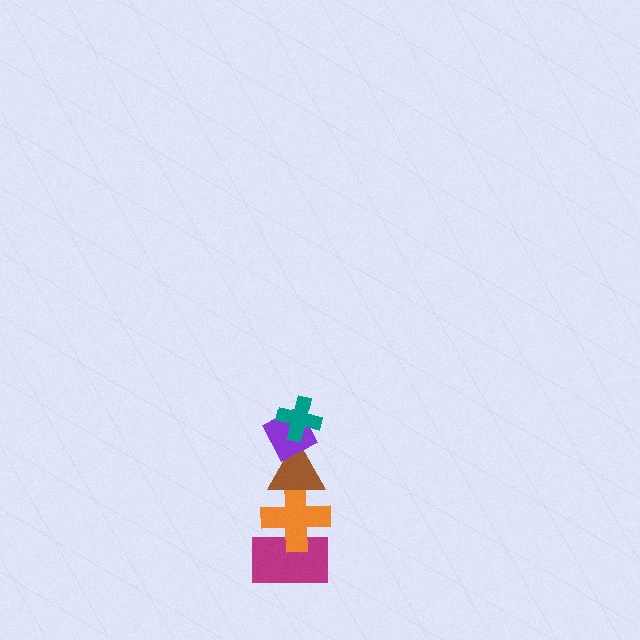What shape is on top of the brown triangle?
The purple diamond is on top of the brown triangle.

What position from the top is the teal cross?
The teal cross is 1st from the top.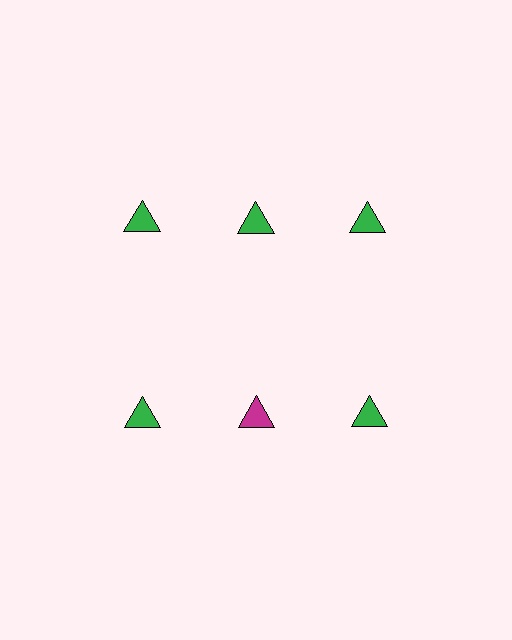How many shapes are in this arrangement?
There are 6 shapes arranged in a grid pattern.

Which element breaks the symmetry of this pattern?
The magenta triangle in the second row, second from left column breaks the symmetry. All other shapes are green triangles.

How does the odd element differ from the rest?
It has a different color: magenta instead of green.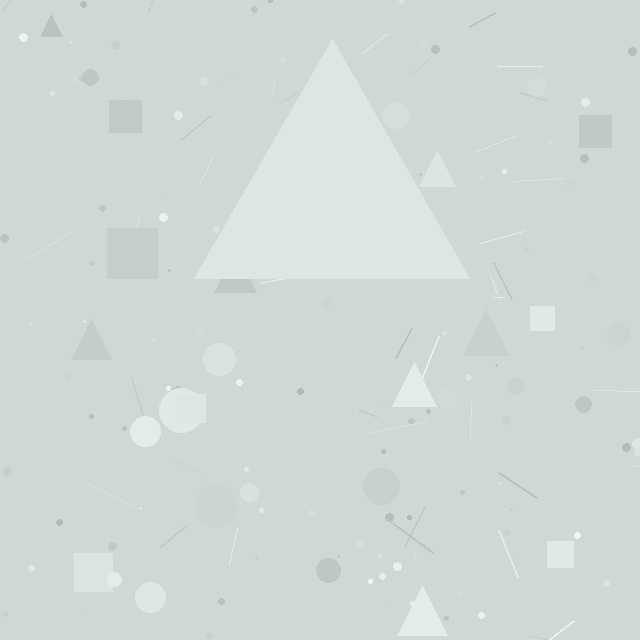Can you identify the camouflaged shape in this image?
The camouflaged shape is a triangle.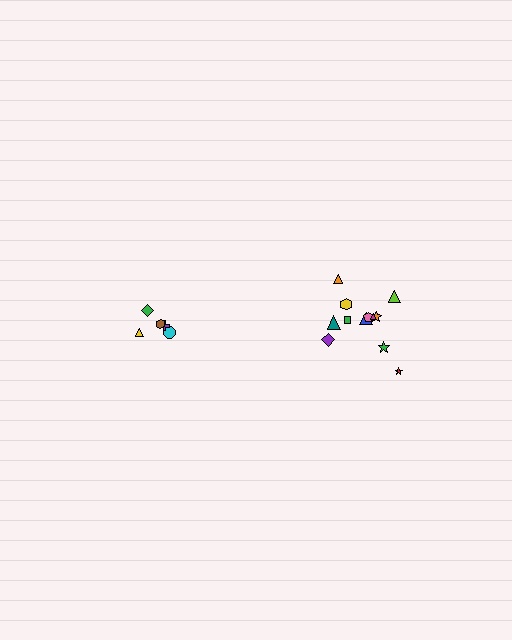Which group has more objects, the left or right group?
The right group.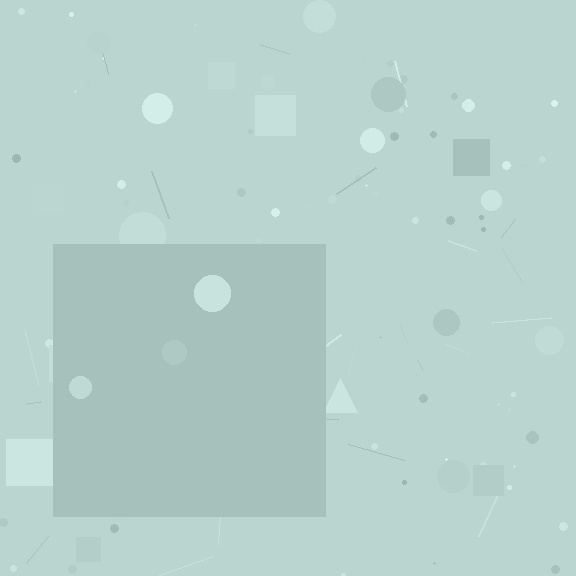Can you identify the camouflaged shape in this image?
The camouflaged shape is a square.